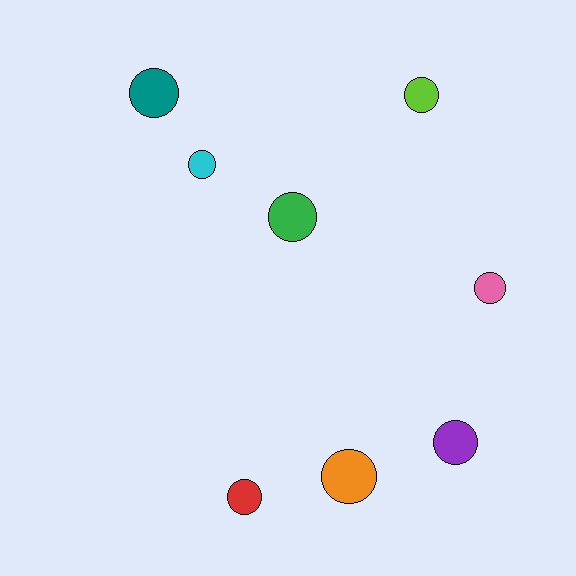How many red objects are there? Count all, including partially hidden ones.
There is 1 red object.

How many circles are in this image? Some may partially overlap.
There are 8 circles.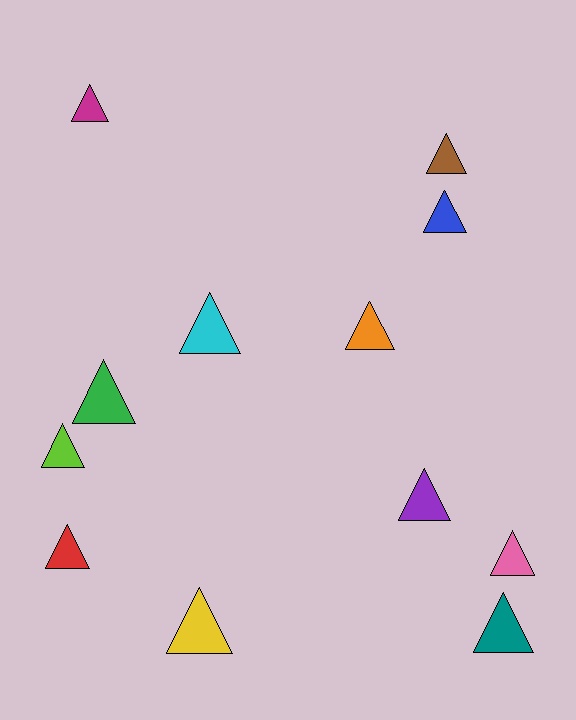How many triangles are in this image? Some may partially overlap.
There are 12 triangles.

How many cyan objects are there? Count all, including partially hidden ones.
There is 1 cyan object.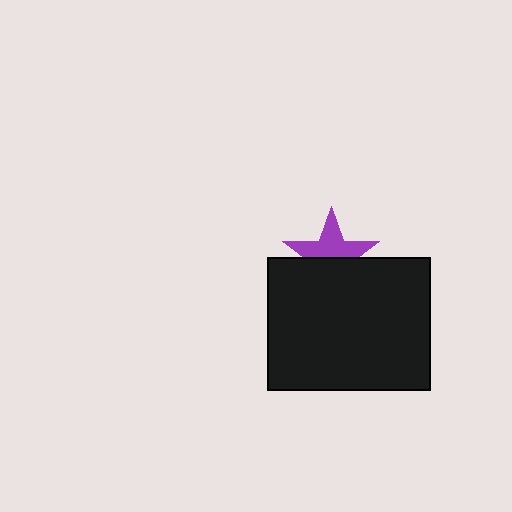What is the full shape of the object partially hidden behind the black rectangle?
The partially hidden object is a purple star.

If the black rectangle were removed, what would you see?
You would see the complete purple star.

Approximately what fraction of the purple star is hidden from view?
Roughly 46% of the purple star is hidden behind the black rectangle.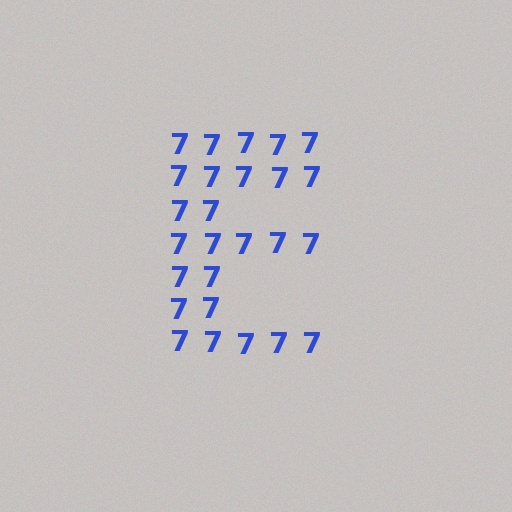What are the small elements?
The small elements are digit 7's.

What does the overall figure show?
The overall figure shows the letter E.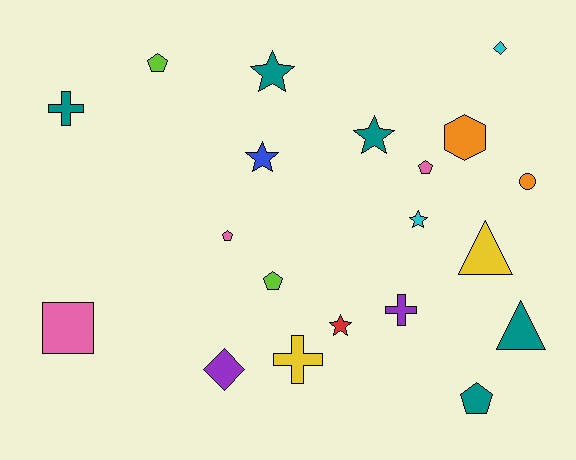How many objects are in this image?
There are 20 objects.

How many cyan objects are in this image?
There are 2 cyan objects.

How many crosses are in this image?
There are 3 crosses.